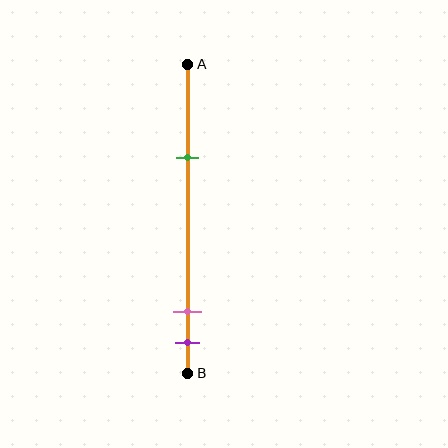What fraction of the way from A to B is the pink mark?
The pink mark is approximately 80% (0.8) of the way from A to B.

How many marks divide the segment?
There are 3 marks dividing the segment.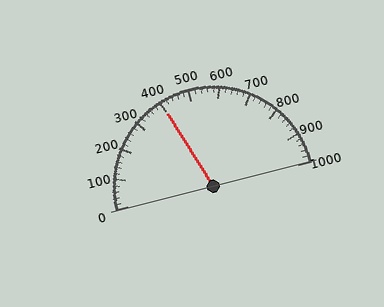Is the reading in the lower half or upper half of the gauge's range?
The reading is in the lower half of the range (0 to 1000).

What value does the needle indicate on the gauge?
The needle indicates approximately 400.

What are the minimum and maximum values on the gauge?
The gauge ranges from 0 to 1000.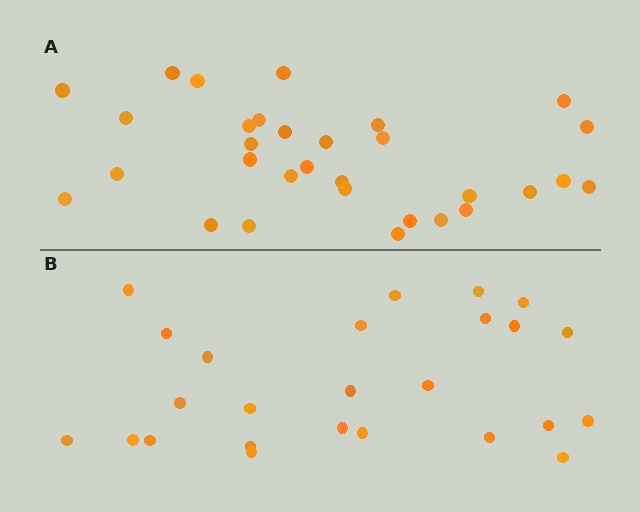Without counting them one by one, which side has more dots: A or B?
Region A (the top region) has more dots.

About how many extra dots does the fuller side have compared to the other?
Region A has about 6 more dots than region B.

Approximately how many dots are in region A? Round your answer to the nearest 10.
About 30 dots. (The exact count is 31, which rounds to 30.)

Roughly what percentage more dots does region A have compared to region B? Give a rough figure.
About 25% more.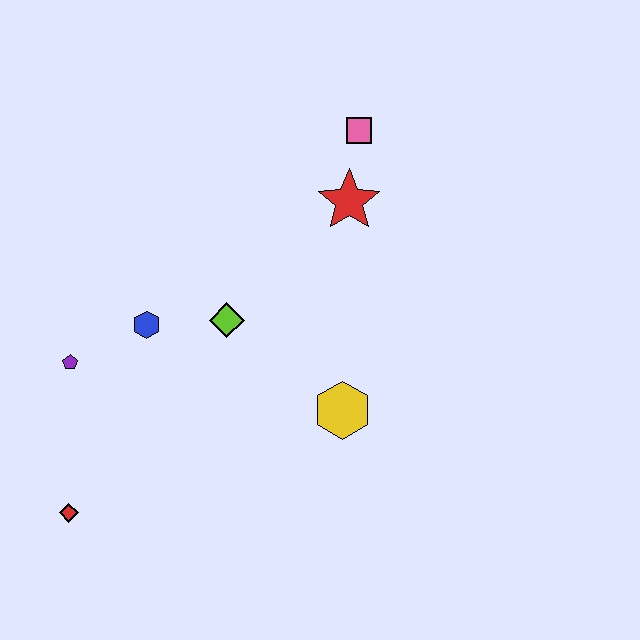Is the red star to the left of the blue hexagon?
No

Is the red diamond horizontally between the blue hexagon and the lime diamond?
No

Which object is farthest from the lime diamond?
The red diamond is farthest from the lime diamond.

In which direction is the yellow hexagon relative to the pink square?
The yellow hexagon is below the pink square.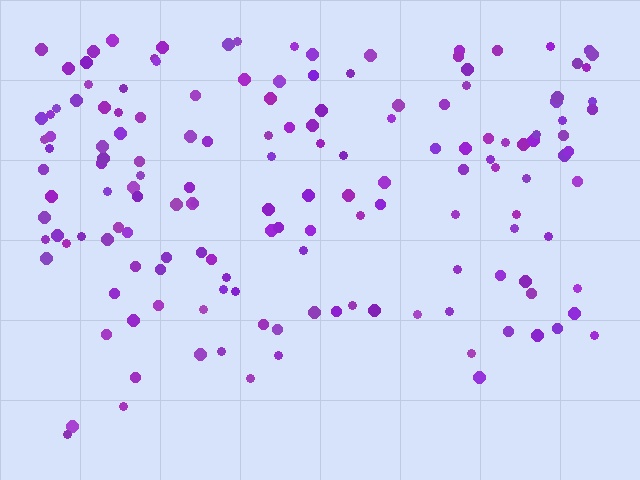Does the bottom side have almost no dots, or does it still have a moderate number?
Still a moderate number, just noticeably fewer than the top.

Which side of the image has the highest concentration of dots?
The top.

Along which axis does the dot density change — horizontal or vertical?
Vertical.